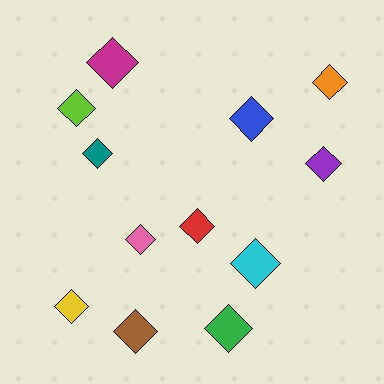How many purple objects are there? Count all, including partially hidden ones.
There is 1 purple object.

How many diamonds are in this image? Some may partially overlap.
There are 12 diamonds.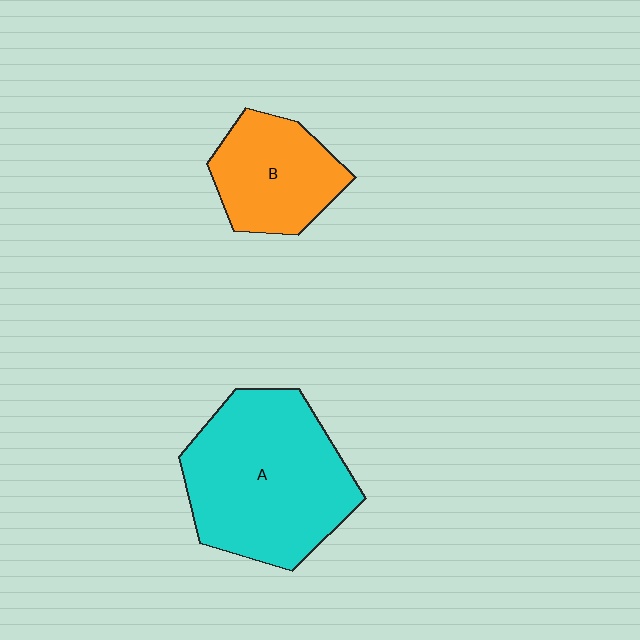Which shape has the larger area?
Shape A (cyan).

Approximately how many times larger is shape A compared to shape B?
Approximately 1.9 times.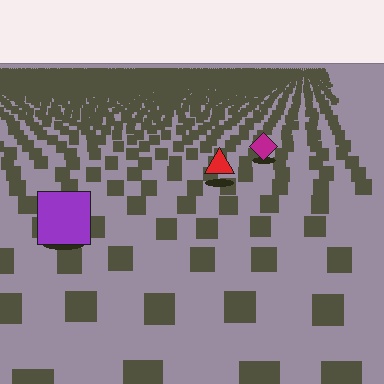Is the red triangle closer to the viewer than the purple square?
No. The purple square is closer — you can tell from the texture gradient: the ground texture is coarser near it.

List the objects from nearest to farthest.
From nearest to farthest: the purple square, the red triangle, the magenta diamond.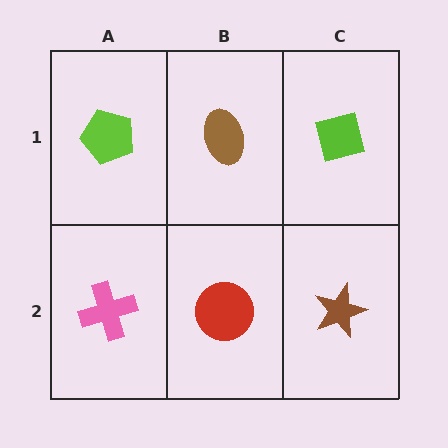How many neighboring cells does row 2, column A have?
2.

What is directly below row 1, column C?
A brown star.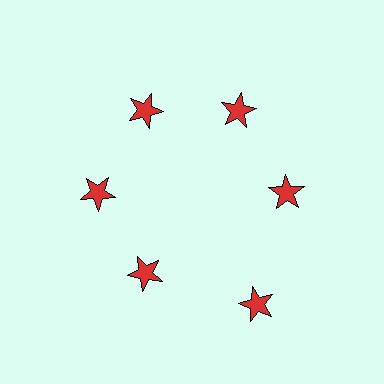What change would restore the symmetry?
The symmetry would be restored by moving it inward, back onto the ring so that all 6 stars sit at equal angles and equal distance from the center.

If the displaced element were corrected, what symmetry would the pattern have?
It would have 6-fold rotational symmetry — the pattern would map onto itself every 60 degrees.